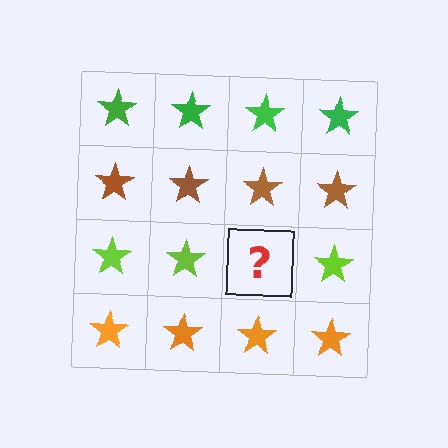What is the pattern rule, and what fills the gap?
The rule is that each row has a consistent color. The gap should be filled with a lime star.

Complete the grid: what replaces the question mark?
The question mark should be replaced with a lime star.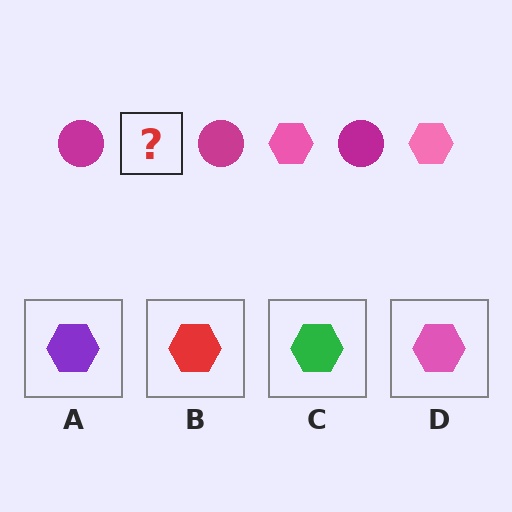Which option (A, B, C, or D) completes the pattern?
D.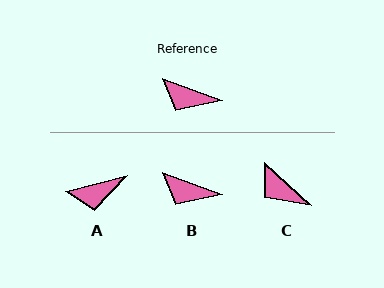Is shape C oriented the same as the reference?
No, it is off by about 22 degrees.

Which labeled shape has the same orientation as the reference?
B.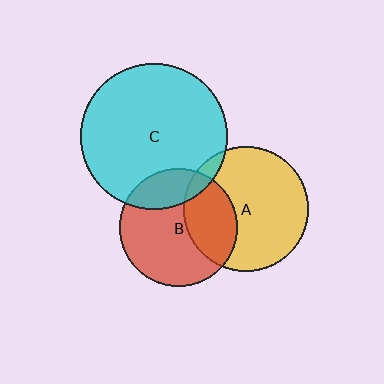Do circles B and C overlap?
Yes.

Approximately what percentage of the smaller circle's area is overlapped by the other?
Approximately 20%.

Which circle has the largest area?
Circle C (cyan).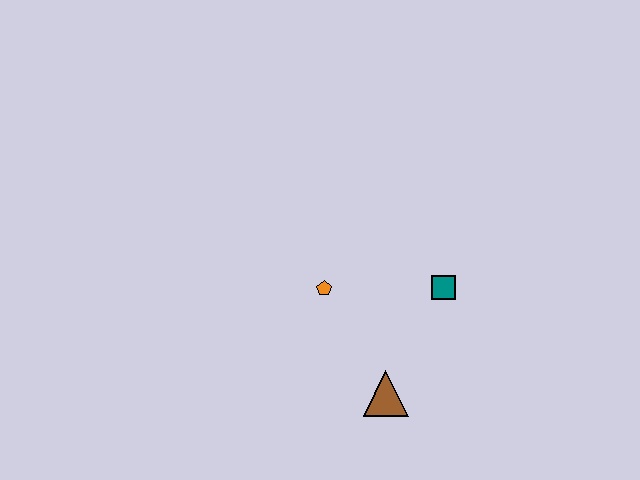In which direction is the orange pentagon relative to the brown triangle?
The orange pentagon is above the brown triangle.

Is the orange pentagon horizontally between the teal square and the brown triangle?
No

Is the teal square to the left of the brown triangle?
No